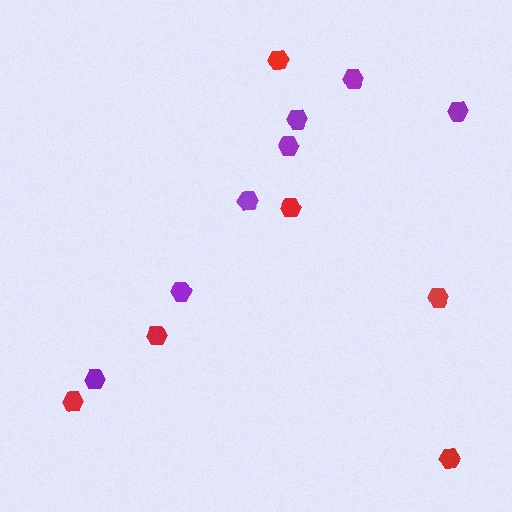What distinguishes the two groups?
There are 2 groups: one group of purple hexagons (7) and one group of red hexagons (6).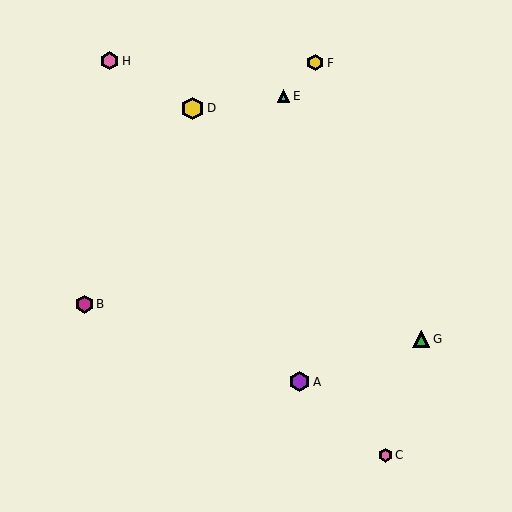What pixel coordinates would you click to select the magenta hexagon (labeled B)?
Click at (84, 304) to select the magenta hexagon B.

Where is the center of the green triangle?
The center of the green triangle is at (421, 339).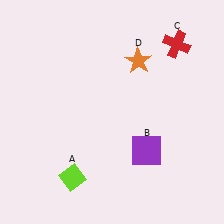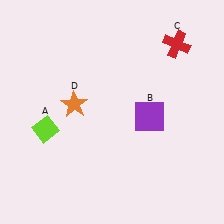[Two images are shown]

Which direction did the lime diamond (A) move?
The lime diamond (A) moved up.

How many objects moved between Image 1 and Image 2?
3 objects moved between the two images.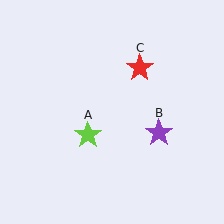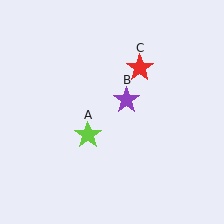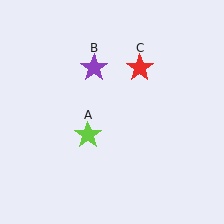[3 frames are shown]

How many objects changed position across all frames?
1 object changed position: purple star (object B).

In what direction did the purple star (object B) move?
The purple star (object B) moved up and to the left.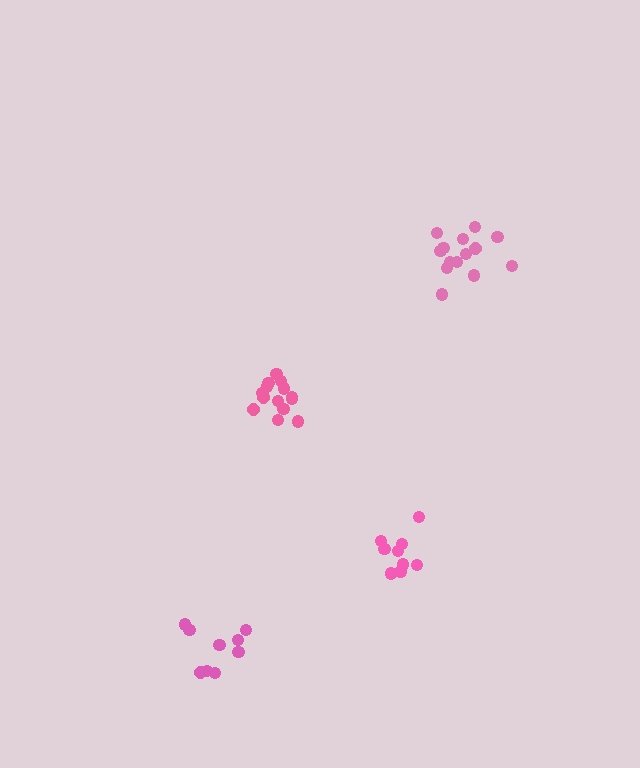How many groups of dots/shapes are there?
There are 4 groups.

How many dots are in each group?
Group 1: 14 dots, Group 2: 14 dots, Group 3: 9 dots, Group 4: 9 dots (46 total).